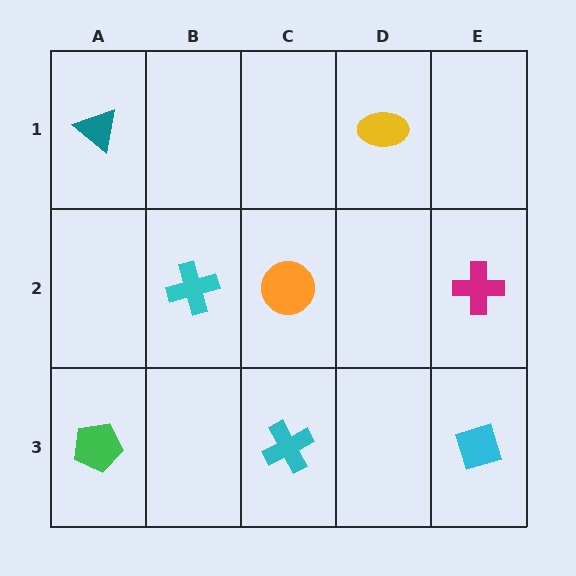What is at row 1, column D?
A yellow ellipse.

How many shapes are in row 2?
3 shapes.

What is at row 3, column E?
A cyan diamond.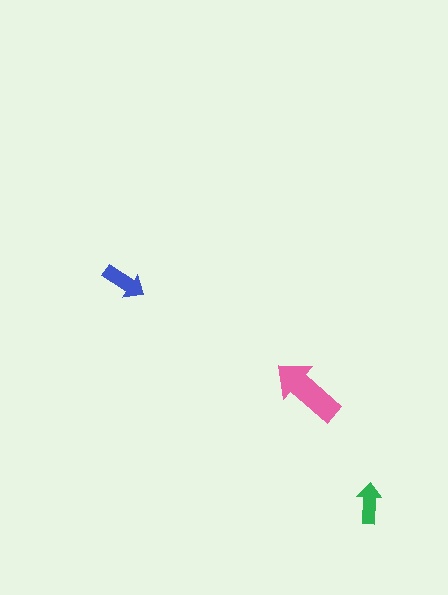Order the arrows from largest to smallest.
the pink one, the blue one, the green one.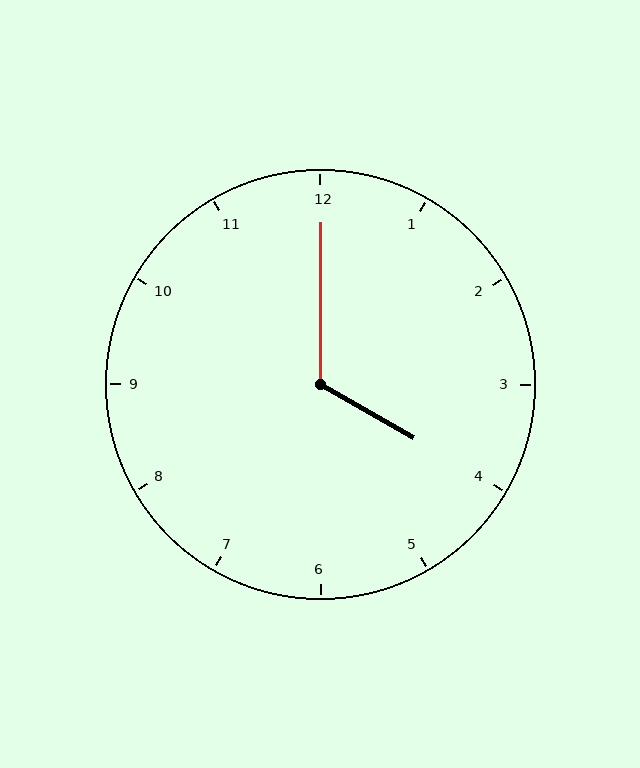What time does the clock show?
4:00.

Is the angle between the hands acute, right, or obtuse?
It is obtuse.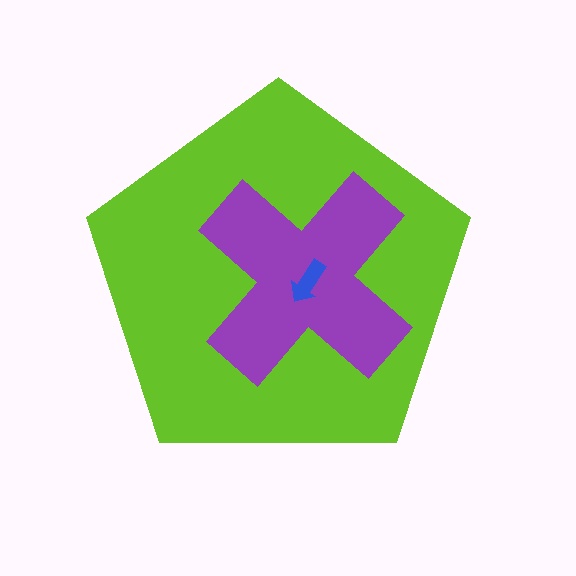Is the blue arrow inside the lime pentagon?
Yes.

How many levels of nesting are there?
3.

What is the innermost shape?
The blue arrow.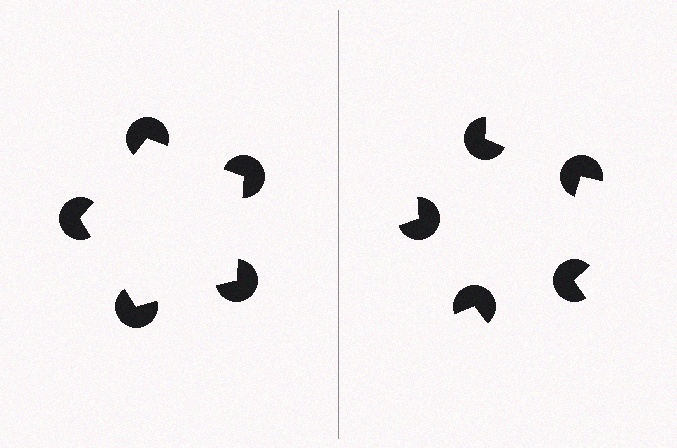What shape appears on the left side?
An illusory pentagon.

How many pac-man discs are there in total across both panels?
10 — 5 on each side.